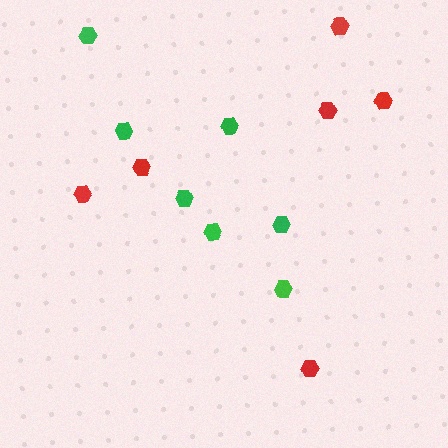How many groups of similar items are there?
There are 2 groups: one group of red hexagons (6) and one group of green hexagons (7).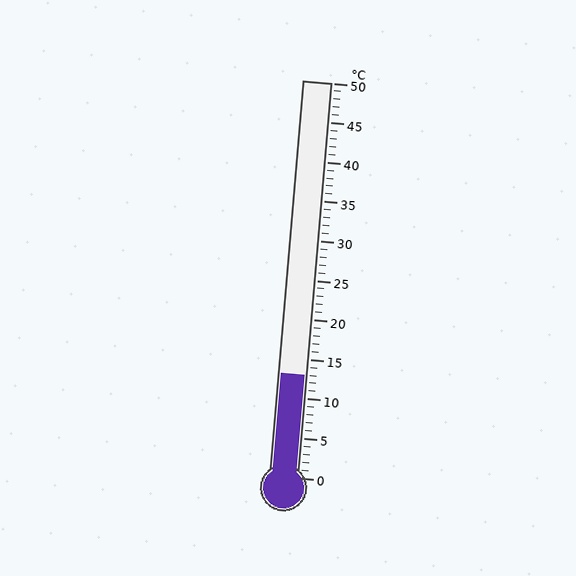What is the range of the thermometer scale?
The thermometer scale ranges from 0°C to 50°C.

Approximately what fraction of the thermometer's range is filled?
The thermometer is filled to approximately 25% of its range.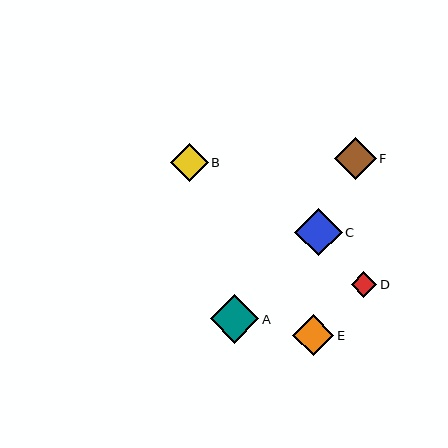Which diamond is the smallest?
Diamond D is the smallest with a size of approximately 25 pixels.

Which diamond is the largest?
Diamond A is the largest with a size of approximately 48 pixels.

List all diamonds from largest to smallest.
From largest to smallest: A, C, F, E, B, D.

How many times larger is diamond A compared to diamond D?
Diamond A is approximately 1.9 times the size of diamond D.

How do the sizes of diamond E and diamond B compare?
Diamond E and diamond B are approximately the same size.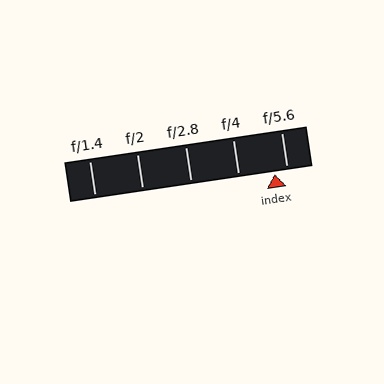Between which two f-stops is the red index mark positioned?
The index mark is between f/4 and f/5.6.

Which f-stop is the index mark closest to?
The index mark is closest to f/5.6.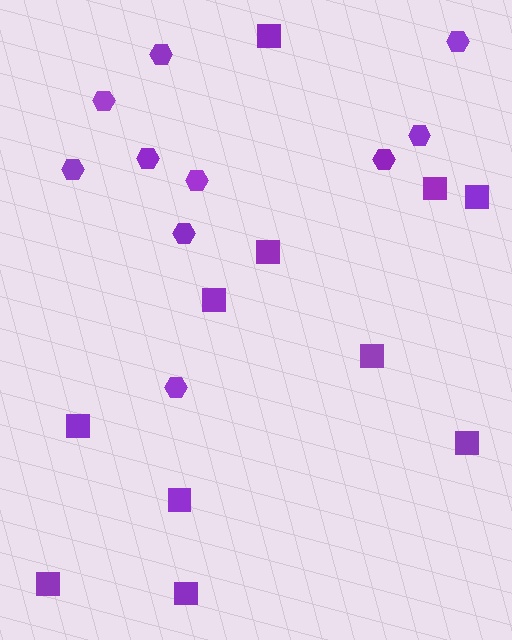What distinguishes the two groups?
There are 2 groups: one group of squares (11) and one group of hexagons (10).